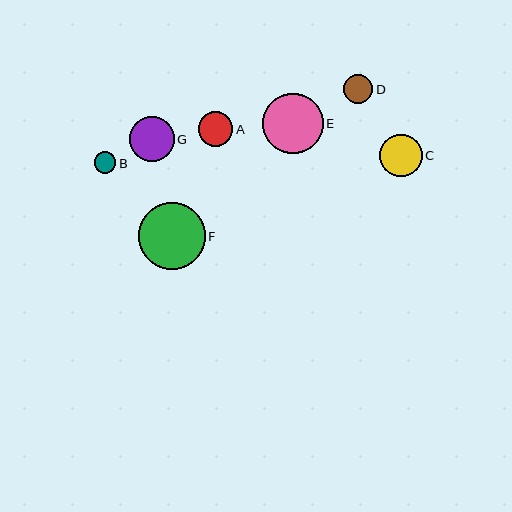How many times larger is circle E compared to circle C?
Circle E is approximately 1.4 times the size of circle C.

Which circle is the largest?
Circle F is the largest with a size of approximately 67 pixels.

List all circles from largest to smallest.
From largest to smallest: F, E, G, C, A, D, B.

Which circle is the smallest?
Circle B is the smallest with a size of approximately 21 pixels.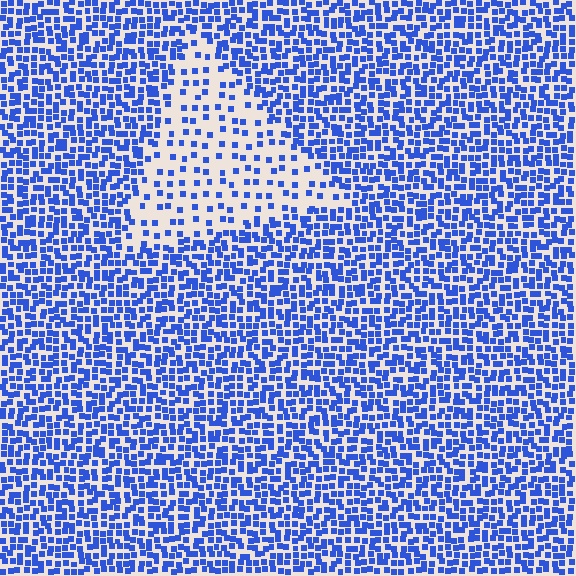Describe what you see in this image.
The image contains small blue elements arranged at two different densities. A triangle-shaped region is visible where the elements are less densely packed than the surrounding area.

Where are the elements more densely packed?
The elements are more densely packed outside the triangle boundary.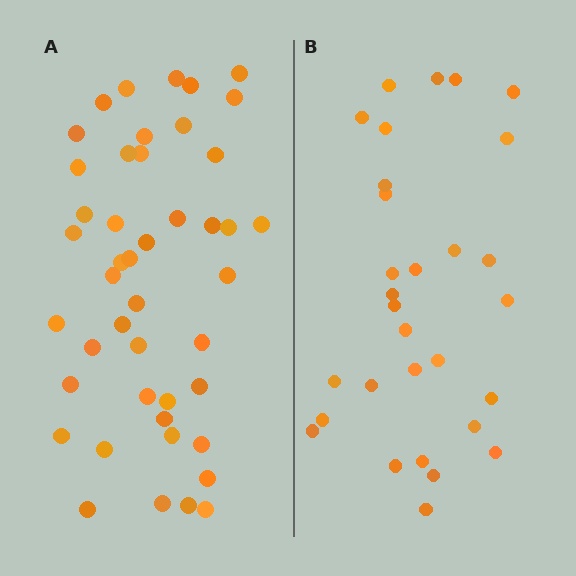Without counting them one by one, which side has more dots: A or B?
Region A (the left region) has more dots.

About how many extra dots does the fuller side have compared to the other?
Region A has approximately 15 more dots than region B.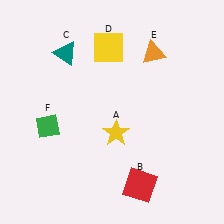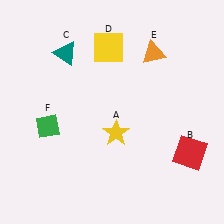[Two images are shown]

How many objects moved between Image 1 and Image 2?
1 object moved between the two images.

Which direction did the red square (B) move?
The red square (B) moved right.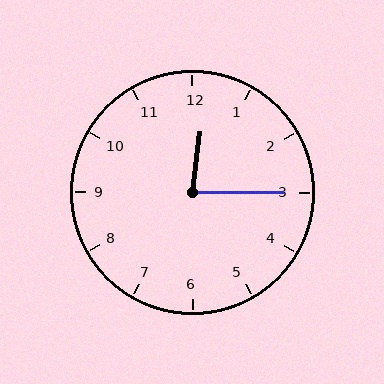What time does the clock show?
12:15.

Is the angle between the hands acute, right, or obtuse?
It is acute.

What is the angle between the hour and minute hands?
Approximately 82 degrees.